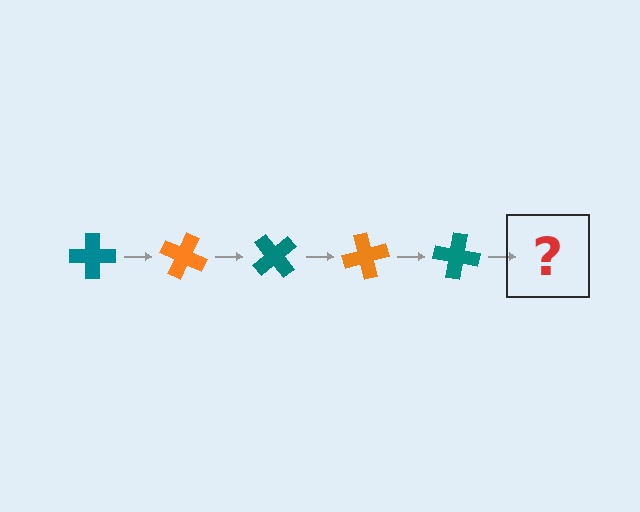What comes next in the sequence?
The next element should be an orange cross, rotated 125 degrees from the start.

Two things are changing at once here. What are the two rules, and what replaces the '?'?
The two rules are that it rotates 25 degrees each step and the color cycles through teal and orange. The '?' should be an orange cross, rotated 125 degrees from the start.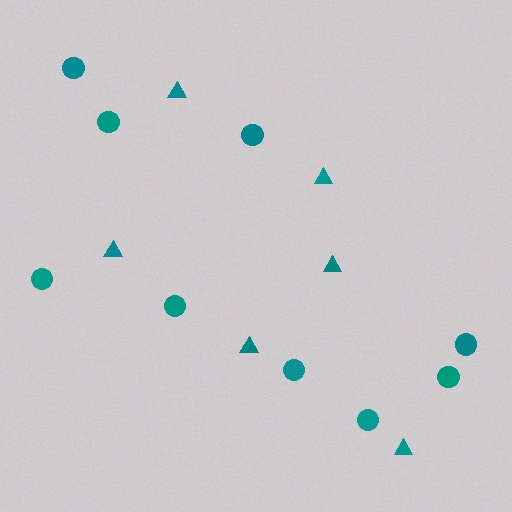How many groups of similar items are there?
There are 2 groups: one group of triangles (6) and one group of circles (9).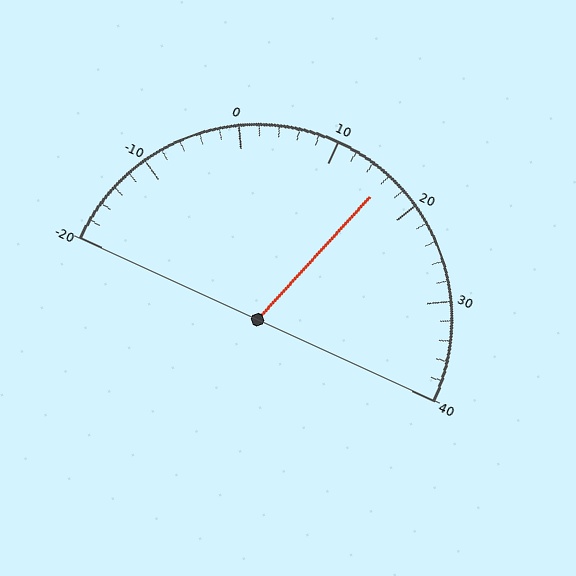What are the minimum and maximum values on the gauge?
The gauge ranges from -20 to 40.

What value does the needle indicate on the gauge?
The needle indicates approximately 16.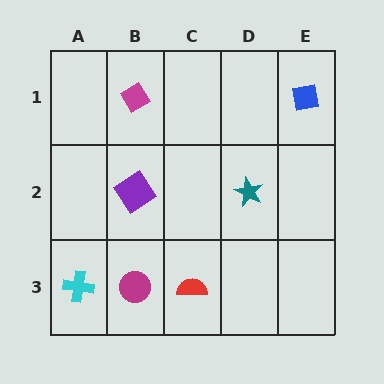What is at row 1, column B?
A magenta diamond.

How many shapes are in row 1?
2 shapes.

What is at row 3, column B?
A magenta circle.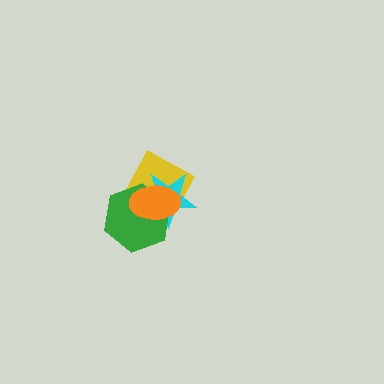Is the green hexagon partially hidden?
Yes, it is partially covered by another shape.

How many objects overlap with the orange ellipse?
3 objects overlap with the orange ellipse.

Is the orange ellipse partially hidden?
No, no other shape covers it.